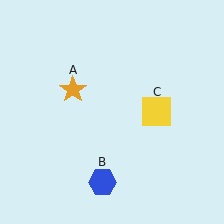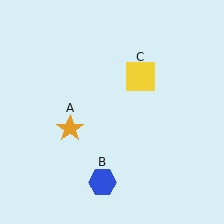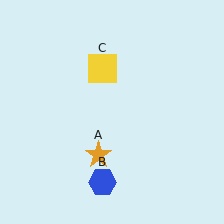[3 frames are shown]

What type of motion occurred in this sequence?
The orange star (object A), yellow square (object C) rotated counterclockwise around the center of the scene.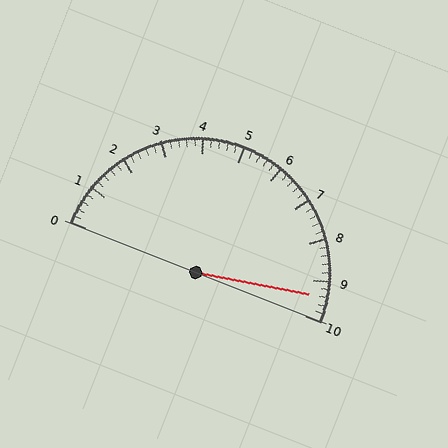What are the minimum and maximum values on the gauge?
The gauge ranges from 0 to 10.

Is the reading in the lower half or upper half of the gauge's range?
The reading is in the upper half of the range (0 to 10).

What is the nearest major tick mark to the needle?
The nearest major tick mark is 9.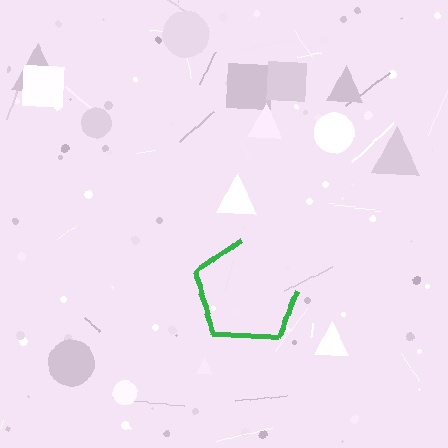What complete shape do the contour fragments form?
The contour fragments form a pentagon.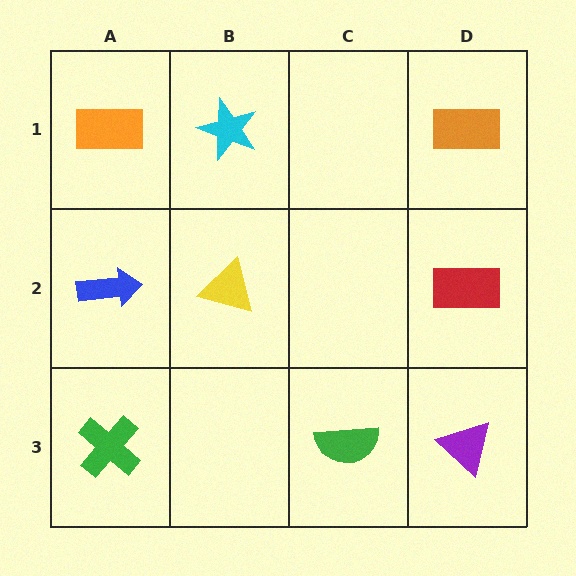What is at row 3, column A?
A green cross.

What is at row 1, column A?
An orange rectangle.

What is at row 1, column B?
A cyan star.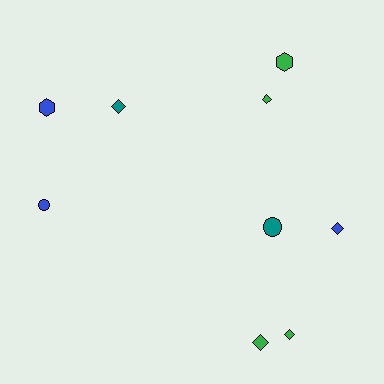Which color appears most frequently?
Green, with 4 objects.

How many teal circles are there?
There is 1 teal circle.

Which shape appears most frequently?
Diamond, with 5 objects.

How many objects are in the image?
There are 9 objects.